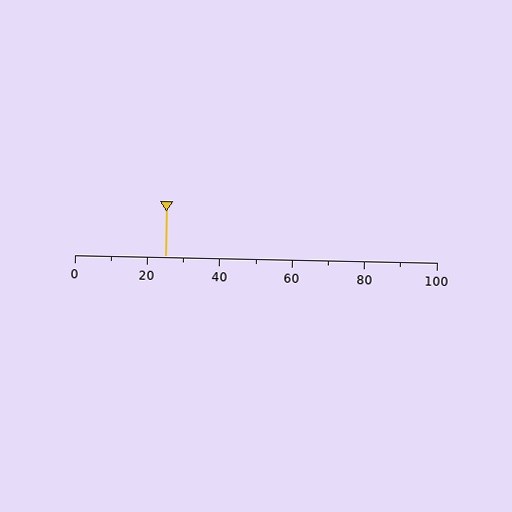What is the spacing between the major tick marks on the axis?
The major ticks are spaced 20 apart.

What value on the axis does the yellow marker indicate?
The marker indicates approximately 25.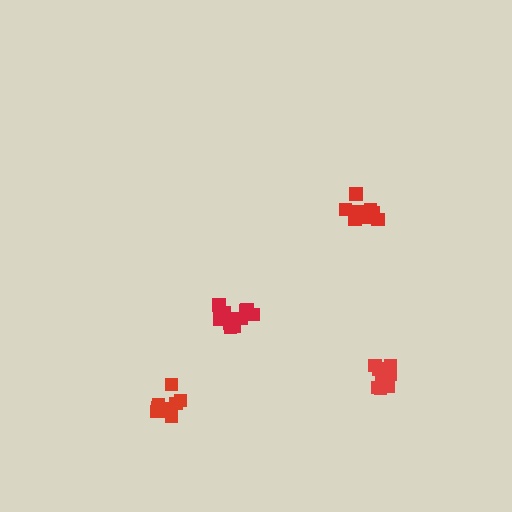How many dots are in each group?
Group 1: 11 dots, Group 2: 9 dots, Group 3: 11 dots, Group 4: 8 dots (39 total).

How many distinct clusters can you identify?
There are 4 distinct clusters.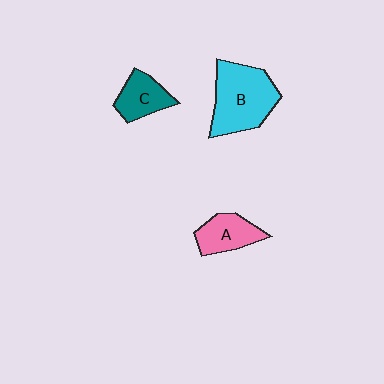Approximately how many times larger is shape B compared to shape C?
Approximately 2.0 times.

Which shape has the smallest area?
Shape C (teal).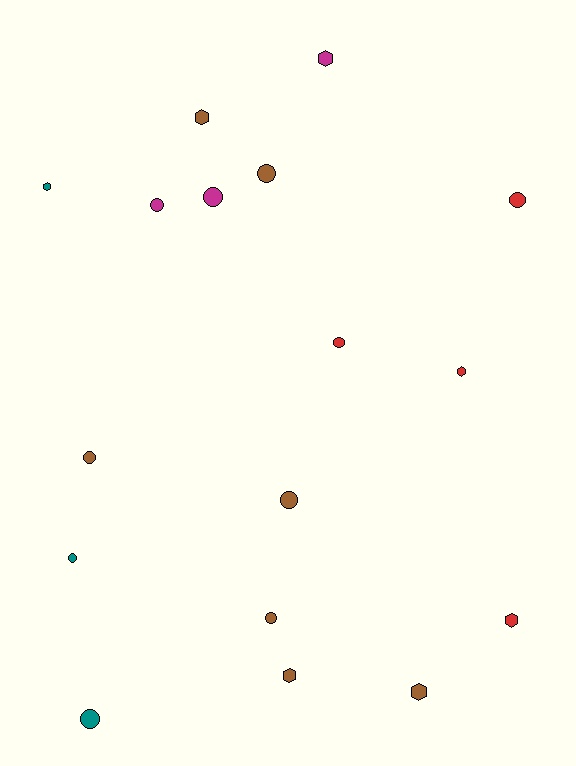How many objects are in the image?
There are 17 objects.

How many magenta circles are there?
There are 2 magenta circles.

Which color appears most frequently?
Brown, with 7 objects.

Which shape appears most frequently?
Circle, with 10 objects.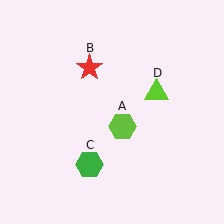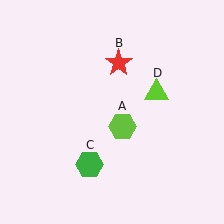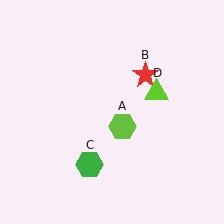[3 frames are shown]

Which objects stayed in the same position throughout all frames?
Lime hexagon (object A) and green hexagon (object C) and lime triangle (object D) remained stationary.